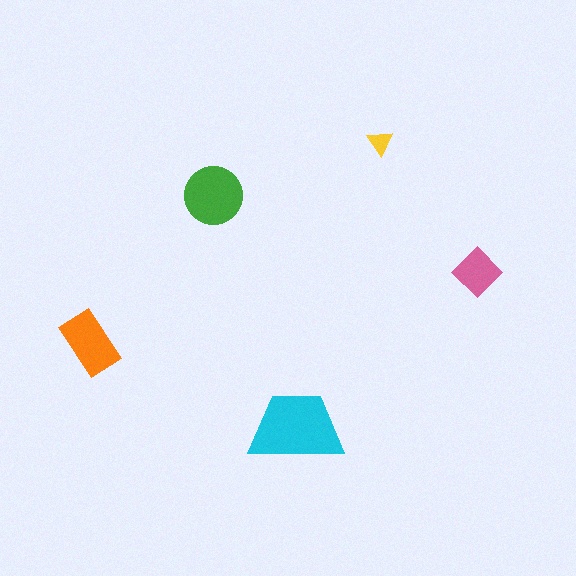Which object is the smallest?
The yellow triangle.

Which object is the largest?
The cyan trapezoid.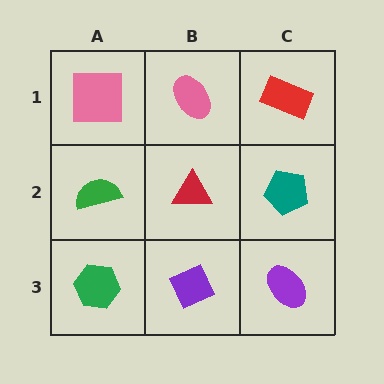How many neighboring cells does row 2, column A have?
3.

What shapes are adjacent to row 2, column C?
A red rectangle (row 1, column C), a purple ellipse (row 3, column C), a red triangle (row 2, column B).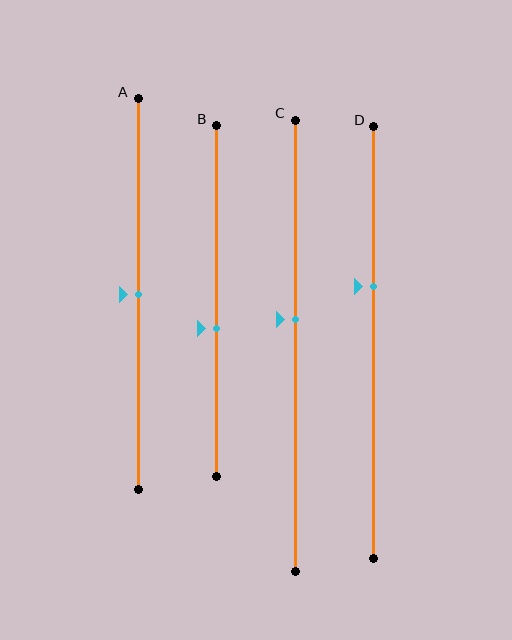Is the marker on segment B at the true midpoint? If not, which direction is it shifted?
No, the marker on segment B is shifted downward by about 8% of the segment length.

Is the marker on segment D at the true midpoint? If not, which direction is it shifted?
No, the marker on segment D is shifted upward by about 13% of the segment length.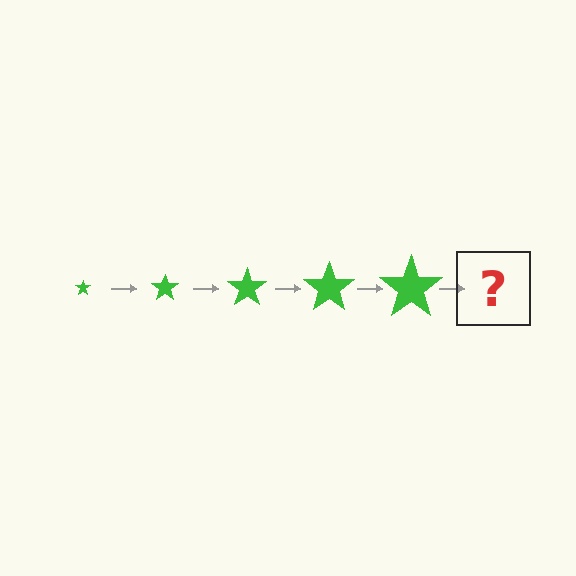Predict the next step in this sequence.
The next step is a green star, larger than the previous one.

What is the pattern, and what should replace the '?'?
The pattern is that the star gets progressively larger each step. The '?' should be a green star, larger than the previous one.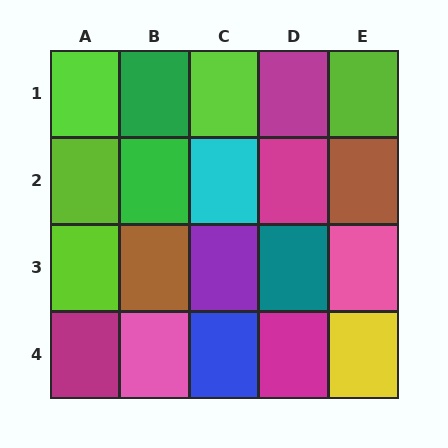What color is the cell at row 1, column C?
Lime.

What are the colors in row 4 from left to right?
Magenta, pink, blue, magenta, yellow.